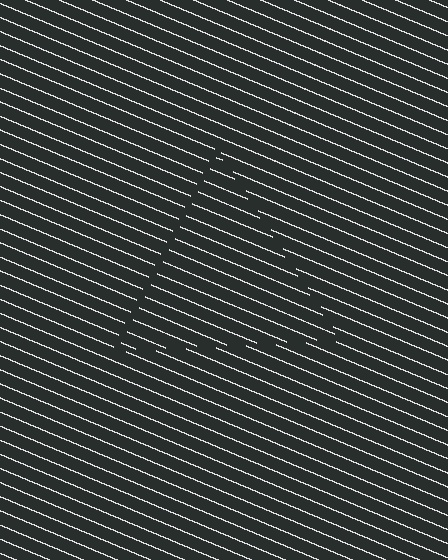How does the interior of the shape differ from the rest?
The interior of the shape contains the same grating, shifted by half a period — the contour is defined by the phase discontinuity where line-ends from the inner and outer gratings abut.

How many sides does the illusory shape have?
3 sides — the line-ends trace a triangle.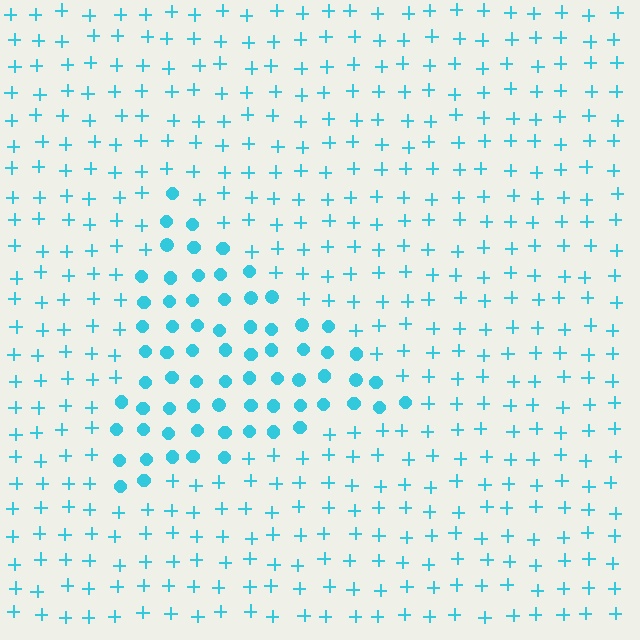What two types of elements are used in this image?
The image uses circles inside the triangle region and plus signs outside it.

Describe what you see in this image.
The image is filled with small cyan elements arranged in a uniform grid. A triangle-shaped region contains circles, while the surrounding area contains plus signs. The boundary is defined purely by the change in element shape.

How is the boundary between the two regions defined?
The boundary is defined by a change in element shape: circles inside vs. plus signs outside. All elements share the same color and spacing.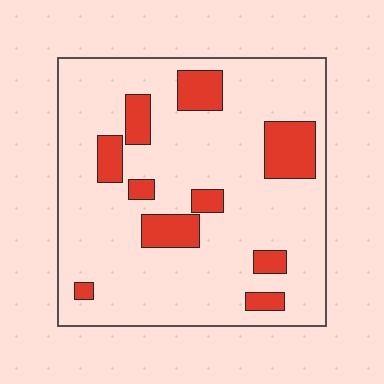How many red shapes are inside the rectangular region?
10.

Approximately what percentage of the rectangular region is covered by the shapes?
Approximately 20%.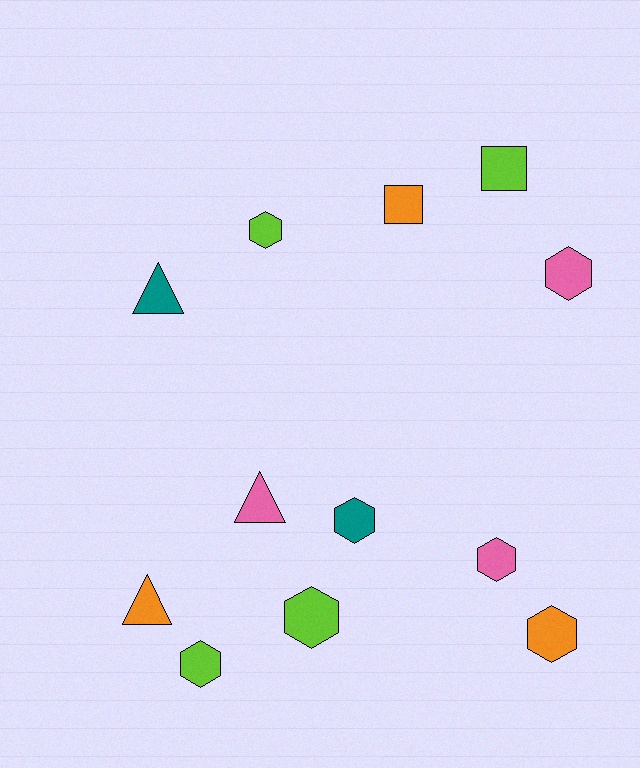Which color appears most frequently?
Lime, with 4 objects.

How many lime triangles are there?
There are no lime triangles.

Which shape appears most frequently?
Hexagon, with 7 objects.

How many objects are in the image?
There are 12 objects.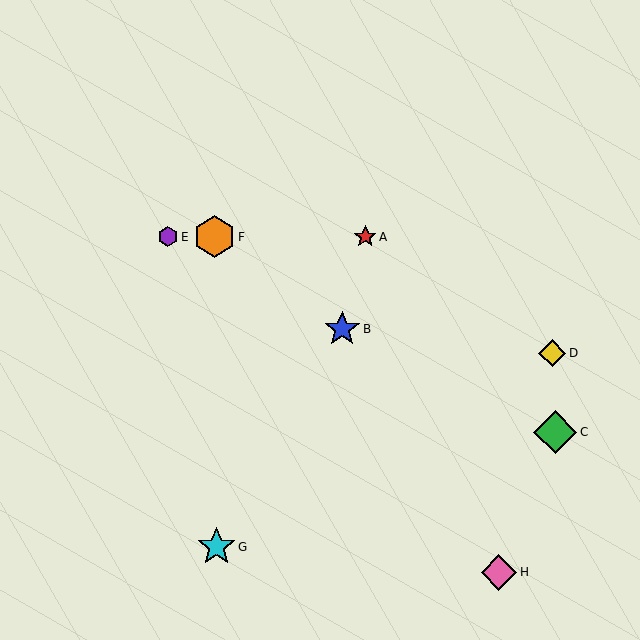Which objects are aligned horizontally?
Objects A, E, F are aligned horizontally.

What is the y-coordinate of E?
Object E is at y≈237.